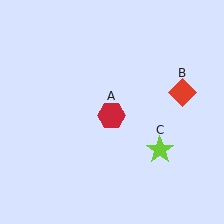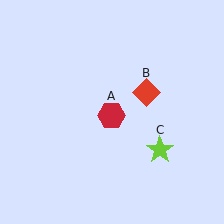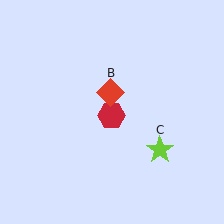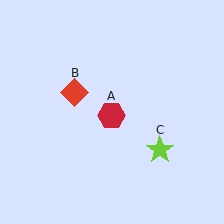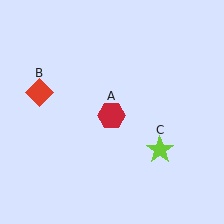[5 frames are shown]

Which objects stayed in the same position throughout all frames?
Red hexagon (object A) and lime star (object C) remained stationary.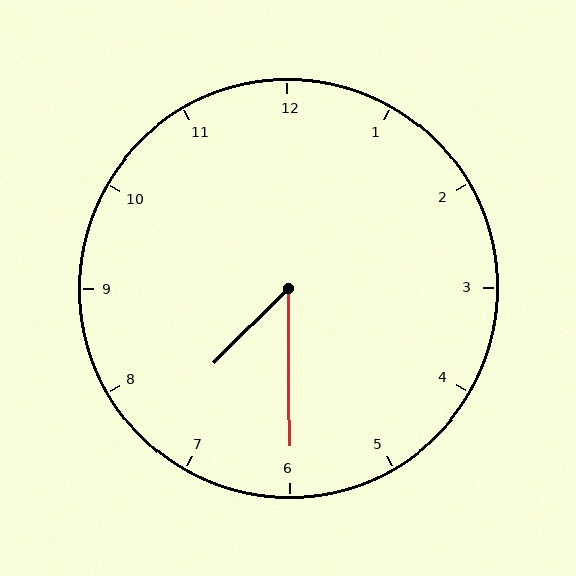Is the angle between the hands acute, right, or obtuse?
It is acute.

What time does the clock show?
7:30.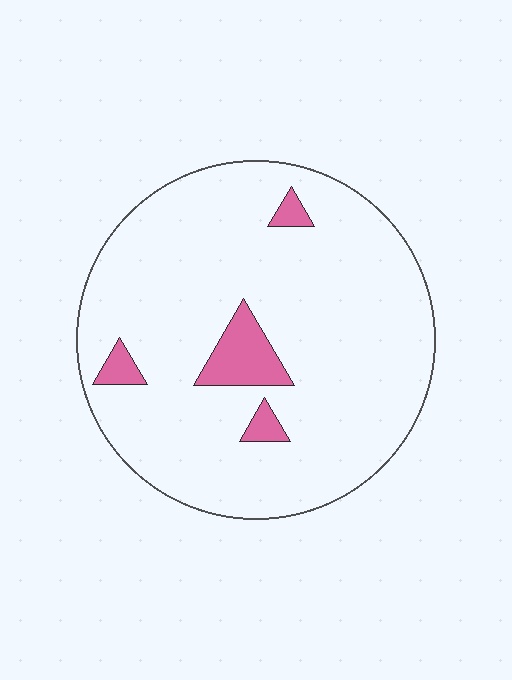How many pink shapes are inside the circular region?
4.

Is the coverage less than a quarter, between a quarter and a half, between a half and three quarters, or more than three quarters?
Less than a quarter.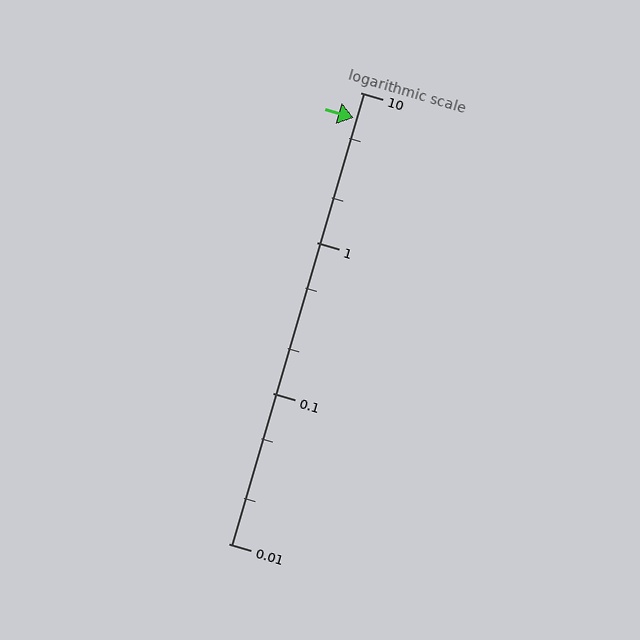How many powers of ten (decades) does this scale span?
The scale spans 3 decades, from 0.01 to 10.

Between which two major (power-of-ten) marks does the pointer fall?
The pointer is between 1 and 10.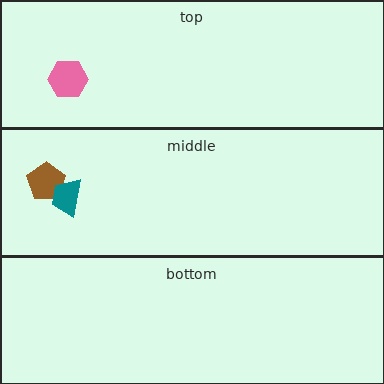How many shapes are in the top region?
1.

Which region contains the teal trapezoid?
The middle region.